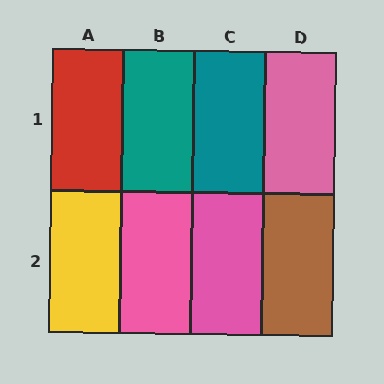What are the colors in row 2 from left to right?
Yellow, pink, pink, brown.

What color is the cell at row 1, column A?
Red.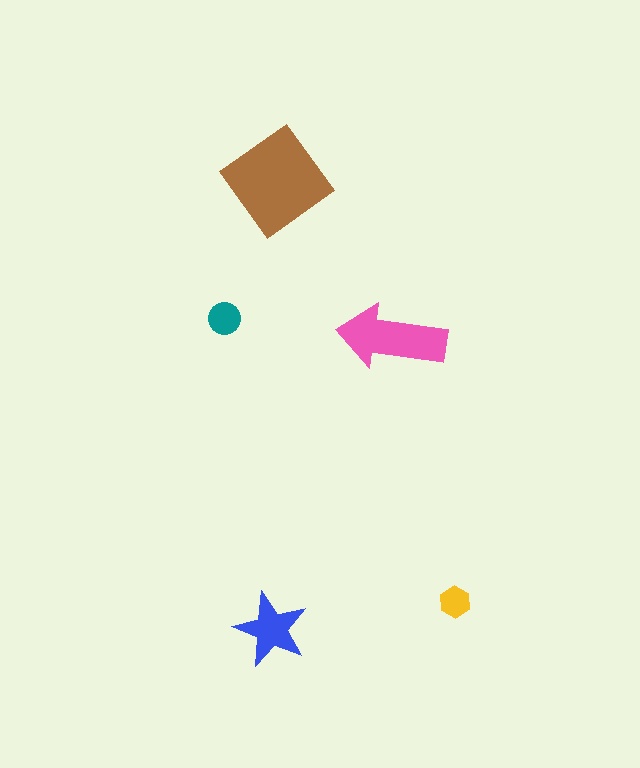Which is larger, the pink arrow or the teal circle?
The pink arrow.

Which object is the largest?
The brown diamond.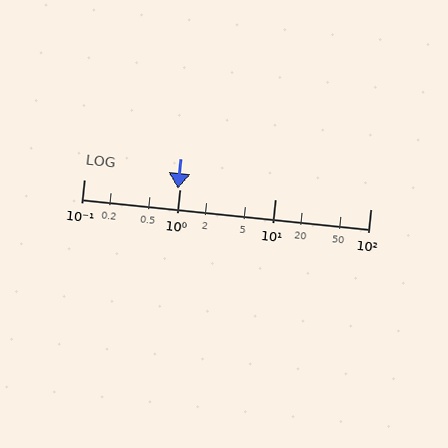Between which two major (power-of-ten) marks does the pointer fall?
The pointer is between 0.1 and 1.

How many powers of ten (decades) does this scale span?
The scale spans 3 decades, from 0.1 to 100.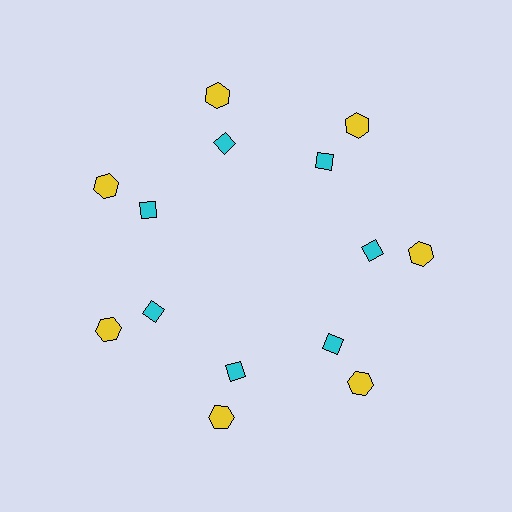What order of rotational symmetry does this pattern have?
This pattern has 7-fold rotational symmetry.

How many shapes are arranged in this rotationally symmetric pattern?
There are 14 shapes, arranged in 7 groups of 2.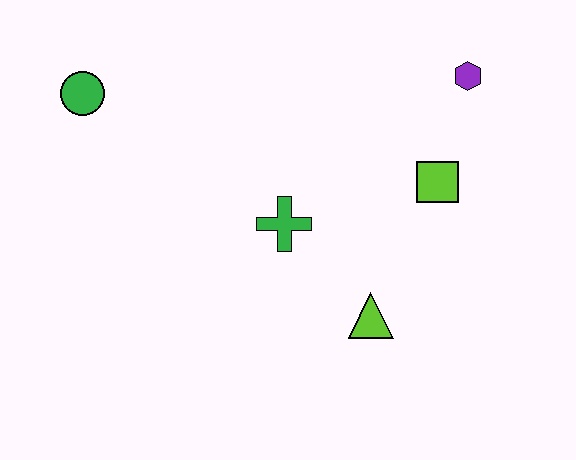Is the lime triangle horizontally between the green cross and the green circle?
No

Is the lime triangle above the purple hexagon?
No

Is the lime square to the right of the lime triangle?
Yes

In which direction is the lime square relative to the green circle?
The lime square is to the right of the green circle.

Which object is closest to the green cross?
The lime triangle is closest to the green cross.